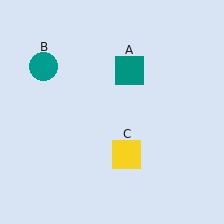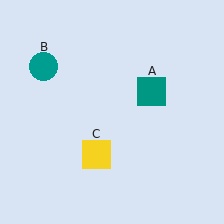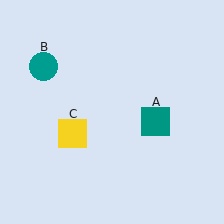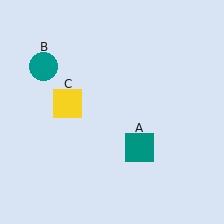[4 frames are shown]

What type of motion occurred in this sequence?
The teal square (object A), yellow square (object C) rotated clockwise around the center of the scene.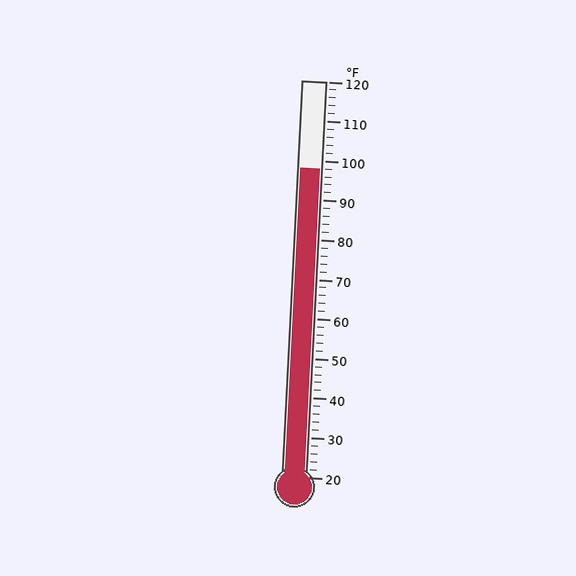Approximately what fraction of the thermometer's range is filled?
The thermometer is filled to approximately 80% of its range.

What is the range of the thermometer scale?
The thermometer scale ranges from 20°F to 120°F.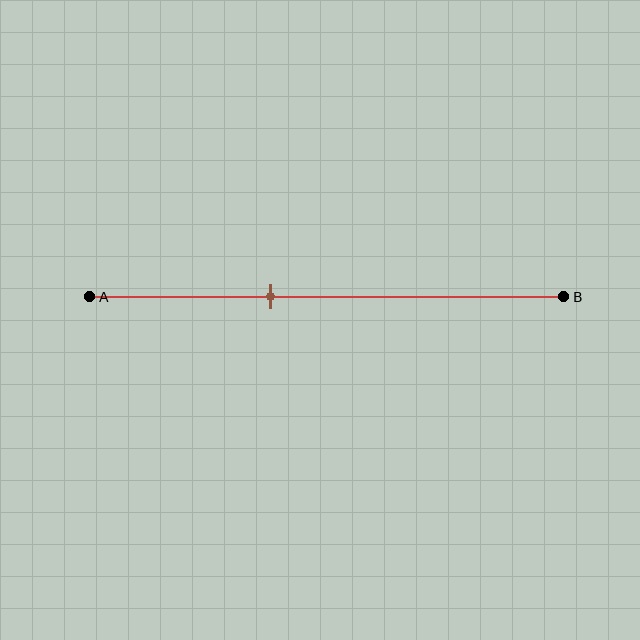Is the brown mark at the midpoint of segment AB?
No, the mark is at about 40% from A, not at the 50% midpoint.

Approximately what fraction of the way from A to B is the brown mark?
The brown mark is approximately 40% of the way from A to B.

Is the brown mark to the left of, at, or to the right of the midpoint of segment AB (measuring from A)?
The brown mark is to the left of the midpoint of segment AB.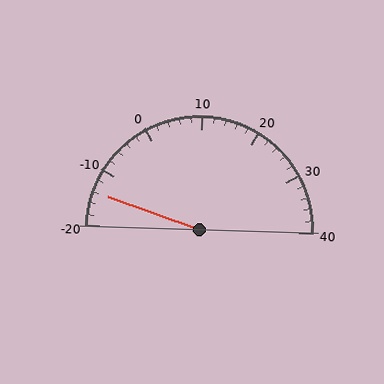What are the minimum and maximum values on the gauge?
The gauge ranges from -20 to 40.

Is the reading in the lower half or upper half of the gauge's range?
The reading is in the lower half of the range (-20 to 40).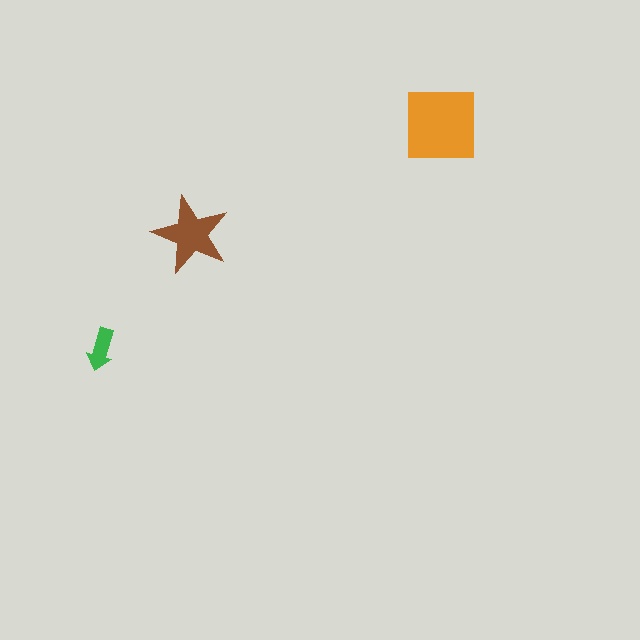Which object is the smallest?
The green arrow.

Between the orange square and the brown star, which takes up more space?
The orange square.